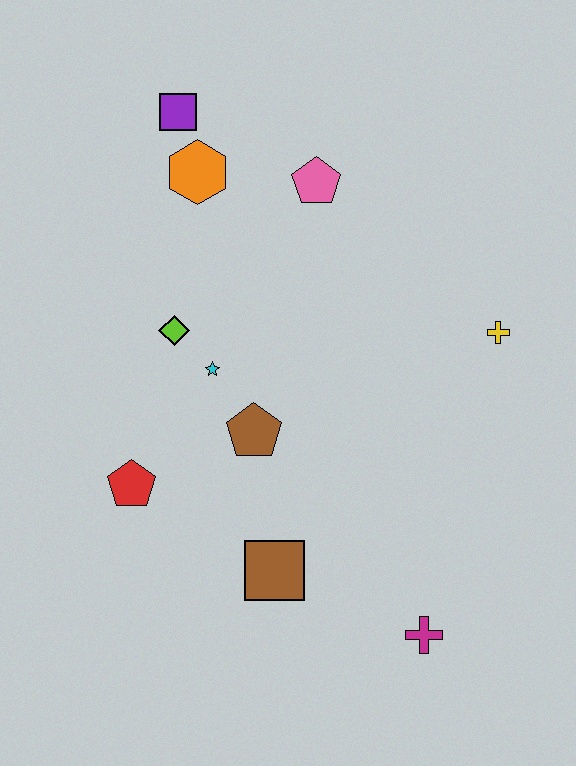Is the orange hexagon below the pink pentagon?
No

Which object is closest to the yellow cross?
The pink pentagon is closest to the yellow cross.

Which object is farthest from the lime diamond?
The magenta cross is farthest from the lime diamond.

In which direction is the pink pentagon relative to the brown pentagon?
The pink pentagon is above the brown pentagon.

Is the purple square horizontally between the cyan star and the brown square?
No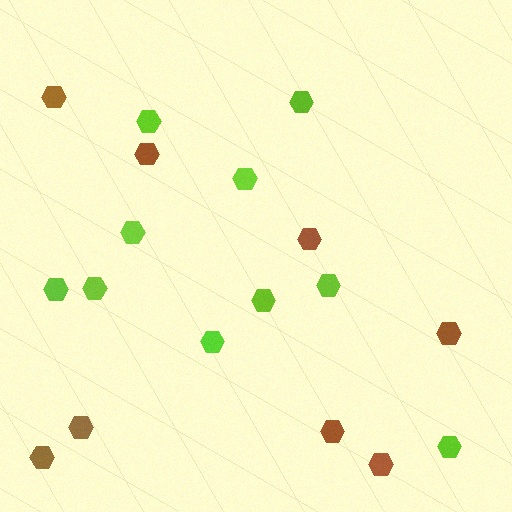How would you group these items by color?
There are 2 groups: one group of brown hexagons (8) and one group of lime hexagons (10).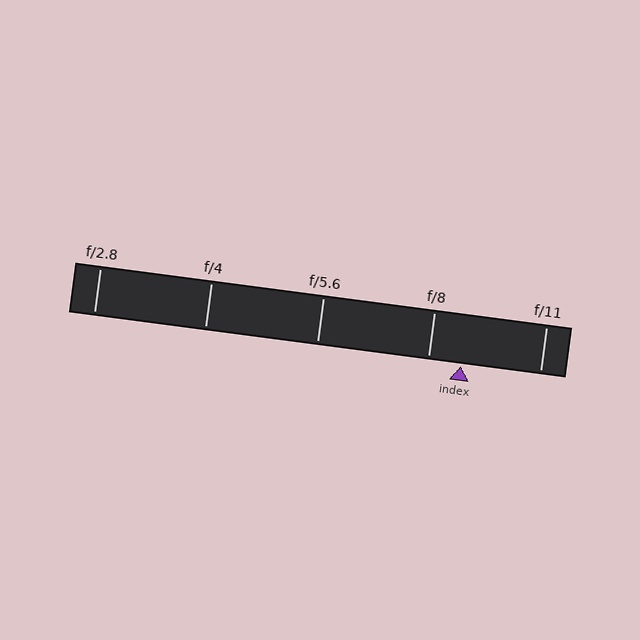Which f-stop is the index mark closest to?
The index mark is closest to f/8.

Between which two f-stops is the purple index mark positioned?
The index mark is between f/8 and f/11.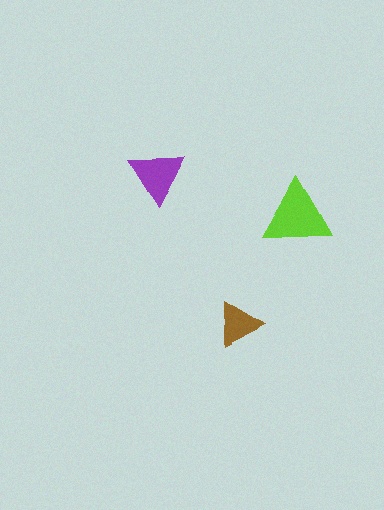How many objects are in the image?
There are 3 objects in the image.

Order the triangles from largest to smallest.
the lime one, the purple one, the brown one.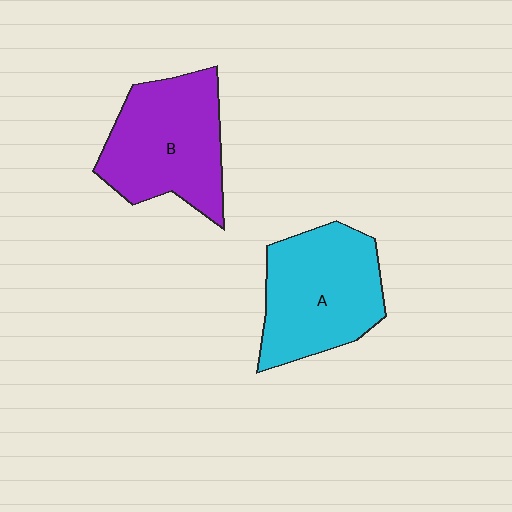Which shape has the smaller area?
Shape A (cyan).